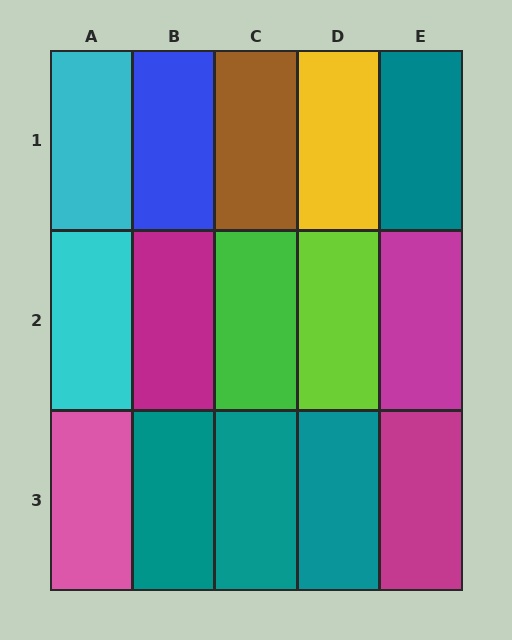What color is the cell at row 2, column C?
Green.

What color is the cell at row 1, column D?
Yellow.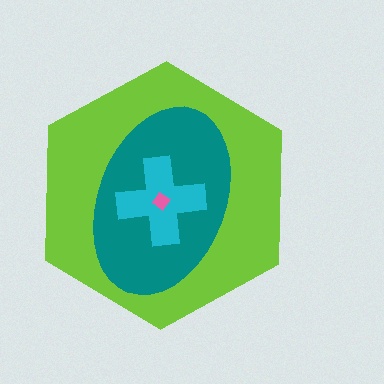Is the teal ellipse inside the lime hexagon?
Yes.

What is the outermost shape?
The lime hexagon.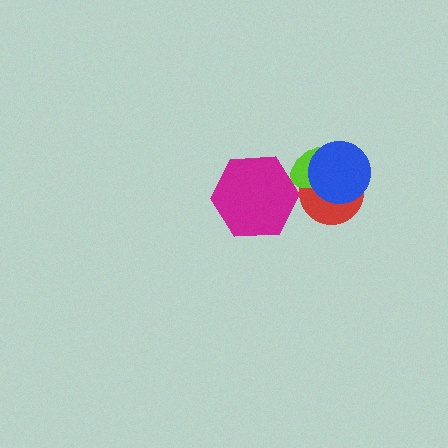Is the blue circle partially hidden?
No, no other shape covers it.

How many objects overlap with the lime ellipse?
2 objects overlap with the lime ellipse.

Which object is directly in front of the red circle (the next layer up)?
The lime ellipse is directly in front of the red circle.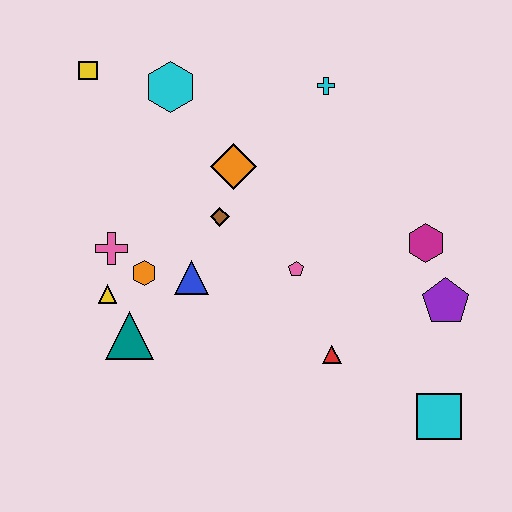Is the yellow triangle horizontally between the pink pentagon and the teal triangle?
No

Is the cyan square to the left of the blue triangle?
No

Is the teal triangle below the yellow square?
Yes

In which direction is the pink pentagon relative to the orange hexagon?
The pink pentagon is to the right of the orange hexagon.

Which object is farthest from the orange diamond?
The cyan square is farthest from the orange diamond.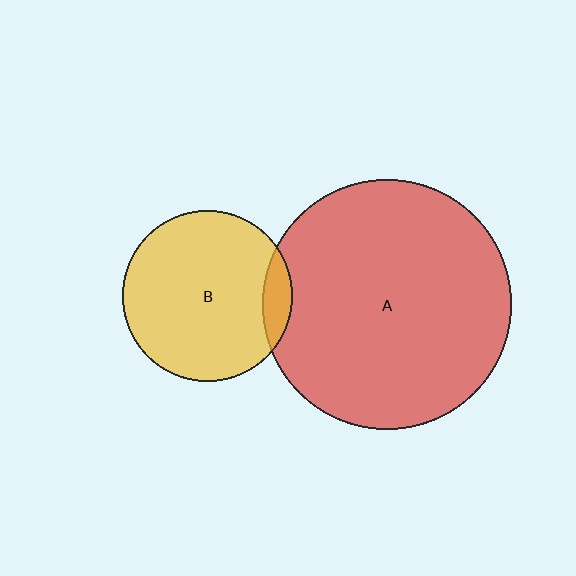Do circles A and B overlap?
Yes.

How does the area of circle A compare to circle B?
Approximately 2.1 times.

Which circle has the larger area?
Circle A (red).